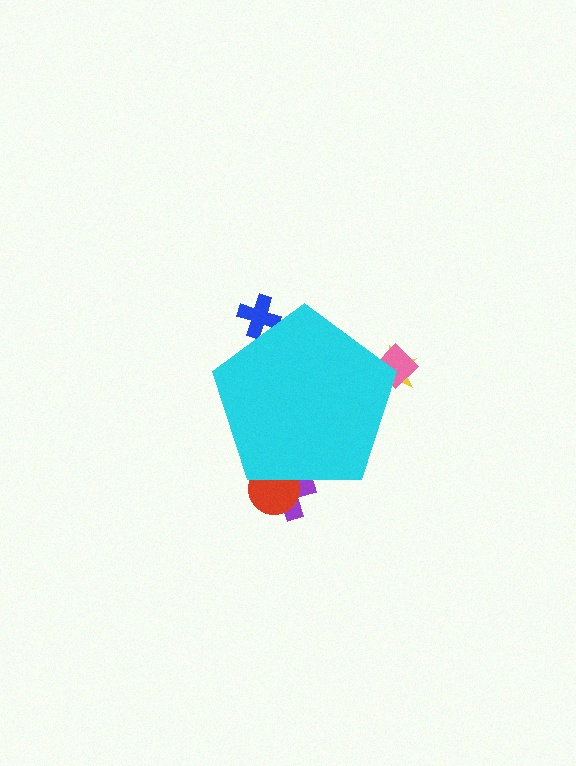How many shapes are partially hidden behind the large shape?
5 shapes are partially hidden.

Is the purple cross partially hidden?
Yes, the purple cross is partially hidden behind the cyan pentagon.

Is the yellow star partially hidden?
Yes, the yellow star is partially hidden behind the cyan pentagon.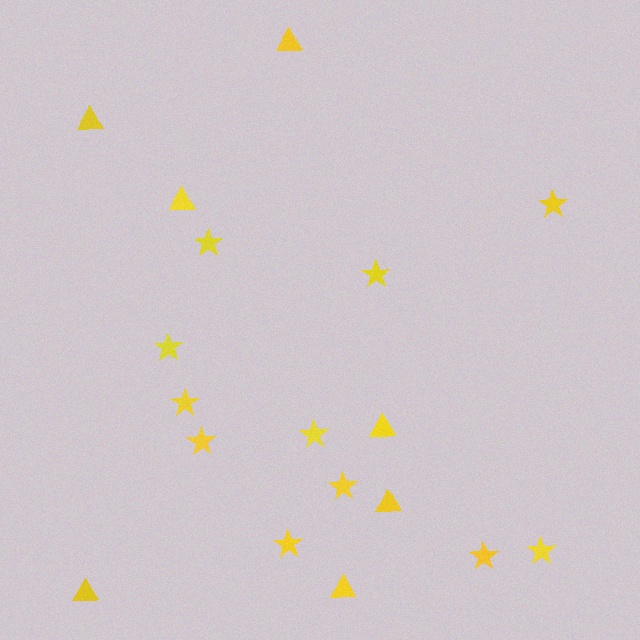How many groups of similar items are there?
There are 2 groups: one group of stars (11) and one group of triangles (7).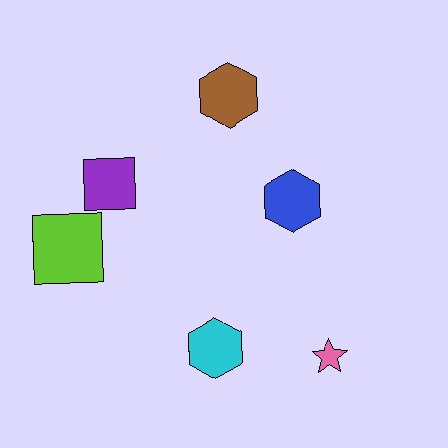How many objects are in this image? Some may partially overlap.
There are 6 objects.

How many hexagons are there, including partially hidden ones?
There are 3 hexagons.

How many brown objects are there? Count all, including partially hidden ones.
There is 1 brown object.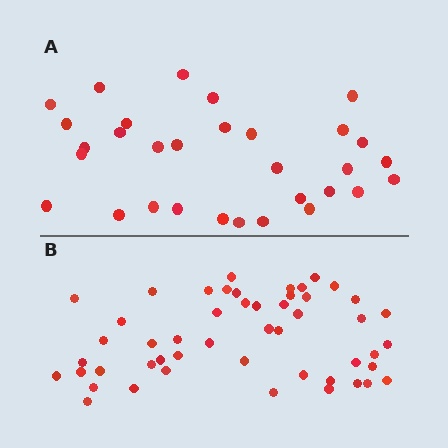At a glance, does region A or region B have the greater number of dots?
Region B (the bottom region) has more dots.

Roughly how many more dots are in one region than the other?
Region B has approximately 20 more dots than region A.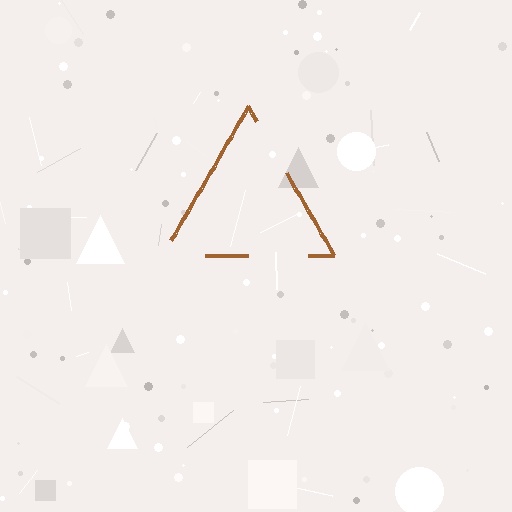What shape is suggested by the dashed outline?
The dashed outline suggests a triangle.